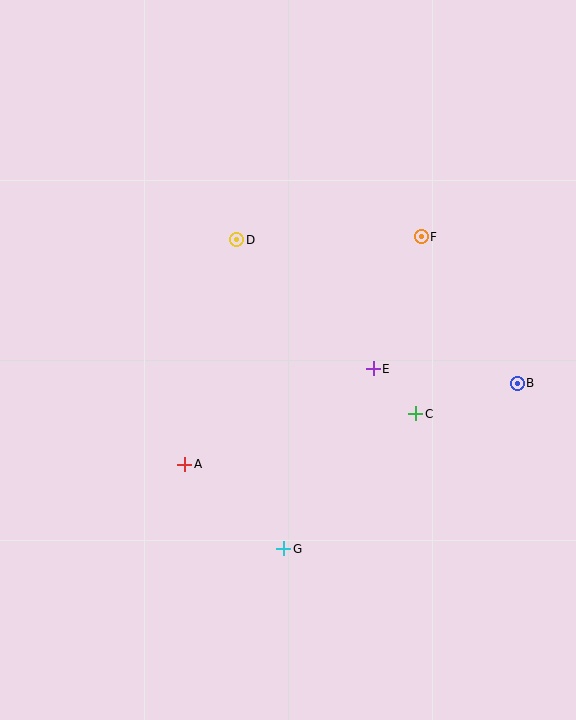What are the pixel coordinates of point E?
Point E is at (373, 369).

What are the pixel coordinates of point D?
Point D is at (237, 240).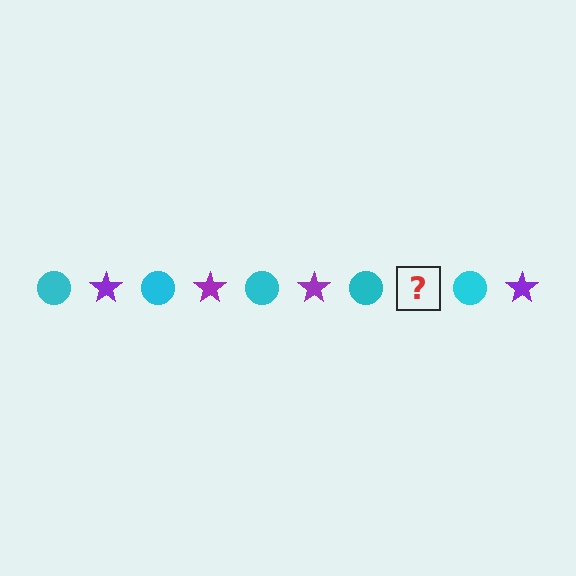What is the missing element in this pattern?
The missing element is a purple star.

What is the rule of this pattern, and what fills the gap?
The rule is that the pattern alternates between cyan circle and purple star. The gap should be filled with a purple star.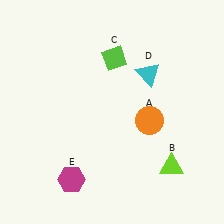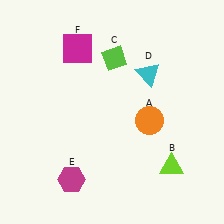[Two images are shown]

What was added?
A magenta square (F) was added in Image 2.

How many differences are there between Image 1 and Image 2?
There is 1 difference between the two images.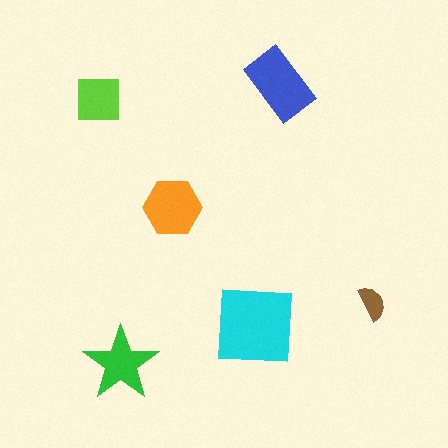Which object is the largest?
The cyan square.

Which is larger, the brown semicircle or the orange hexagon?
The orange hexagon.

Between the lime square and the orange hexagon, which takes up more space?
The orange hexagon.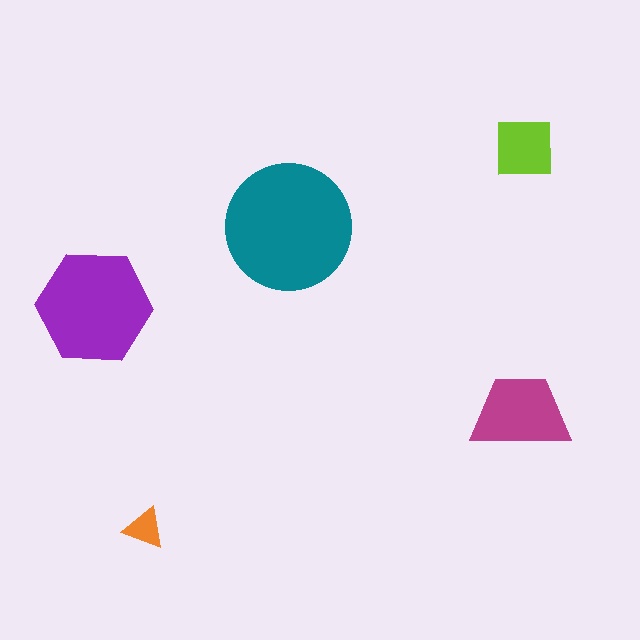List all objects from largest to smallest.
The teal circle, the purple hexagon, the magenta trapezoid, the lime square, the orange triangle.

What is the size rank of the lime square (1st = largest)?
4th.